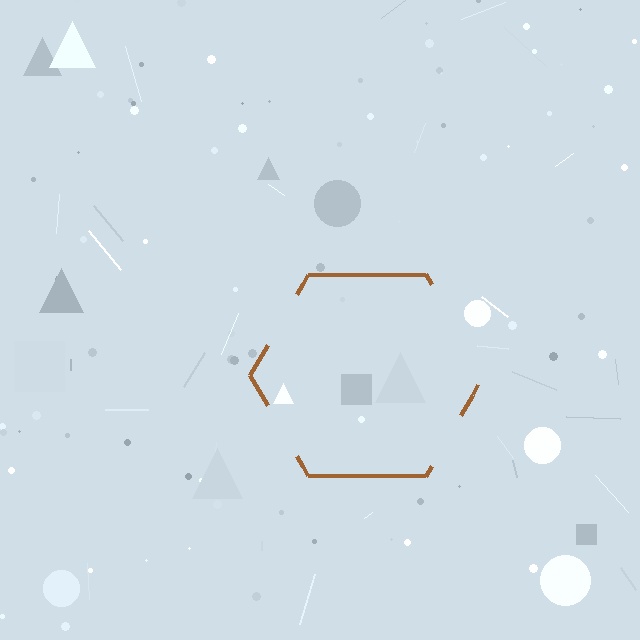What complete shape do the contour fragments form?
The contour fragments form a hexagon.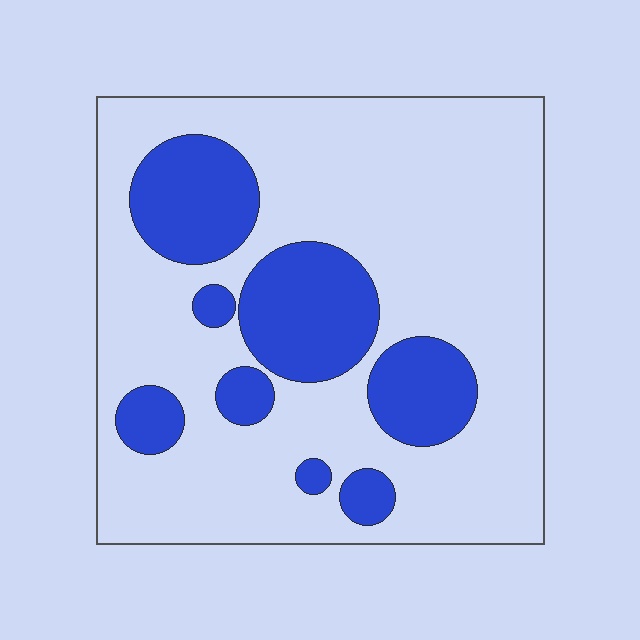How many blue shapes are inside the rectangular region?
8.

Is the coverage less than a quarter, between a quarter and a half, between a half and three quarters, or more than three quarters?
Between a quarter and a half.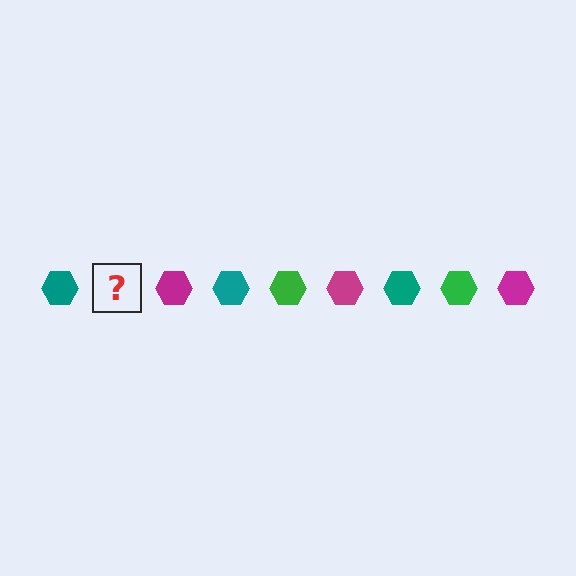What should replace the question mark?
The question mark should be replaced with a green hexagon.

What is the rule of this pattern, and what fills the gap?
The rule is that the pattern cycles through teal, green, magenta hexagons. The gap should be filled with a green hexagon.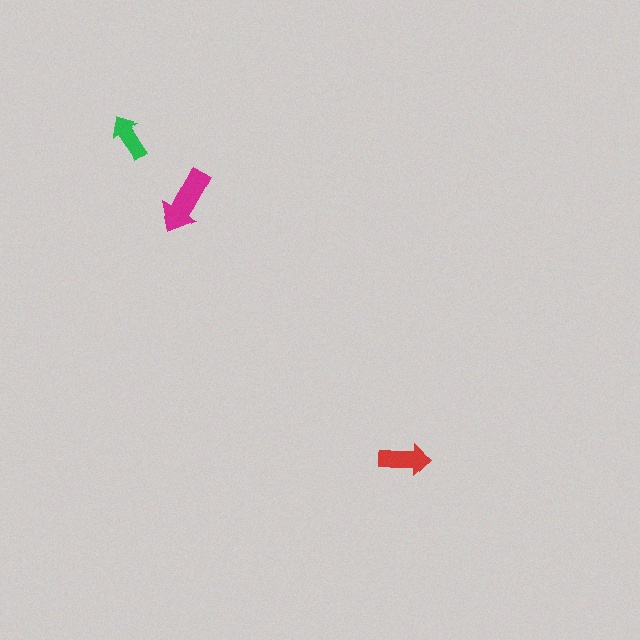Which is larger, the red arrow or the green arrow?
The red one.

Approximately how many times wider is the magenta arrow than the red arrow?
About 1.5 times wider.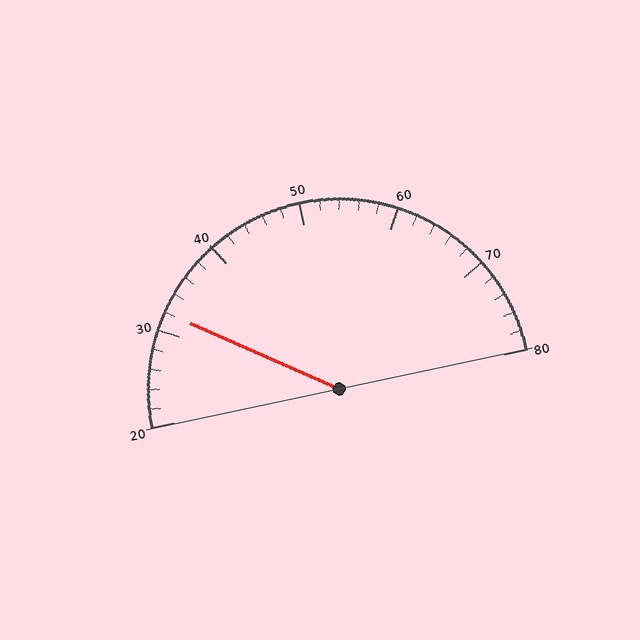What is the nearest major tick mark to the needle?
The nearest major tick mark is 30.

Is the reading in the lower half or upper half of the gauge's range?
The reading is in the lower half of the range (20 to 80).